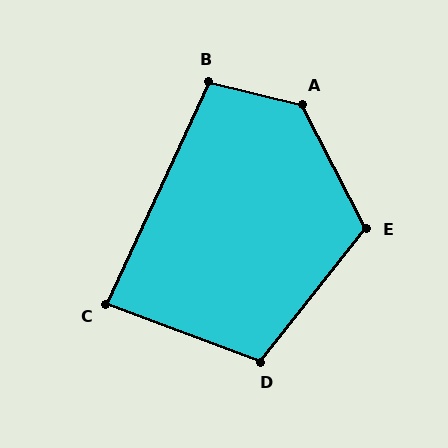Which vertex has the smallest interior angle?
C, at approximately 86 degrees.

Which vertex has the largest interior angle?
A, at approximately 131 degrees.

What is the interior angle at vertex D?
Approximately 108 degrees (obtuse).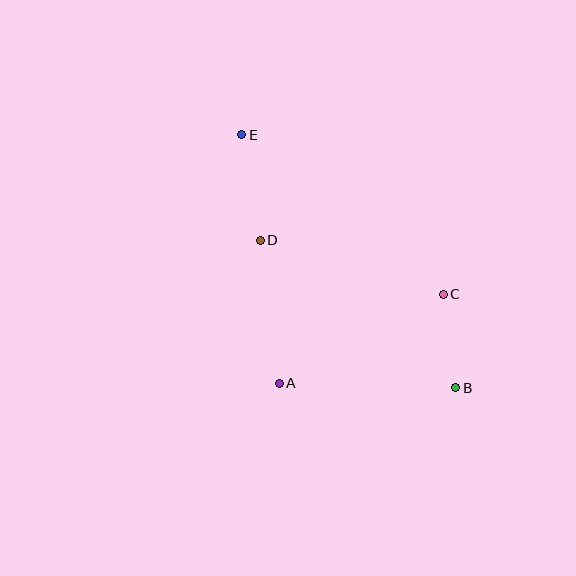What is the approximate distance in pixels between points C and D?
The distance between C and D is approximately 190 pixels.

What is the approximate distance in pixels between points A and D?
The distance between A and D is approximately 144 pixels.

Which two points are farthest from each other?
Points B and E are farthest from each other.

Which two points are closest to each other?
Points B and C are closest to each other.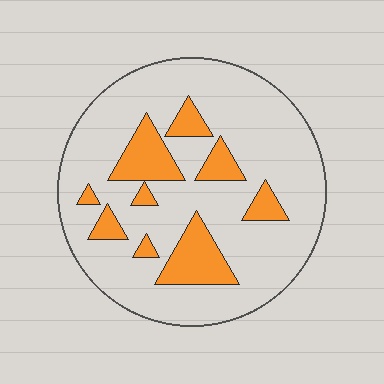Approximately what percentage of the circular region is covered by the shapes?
Approximately 20%.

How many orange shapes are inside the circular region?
9.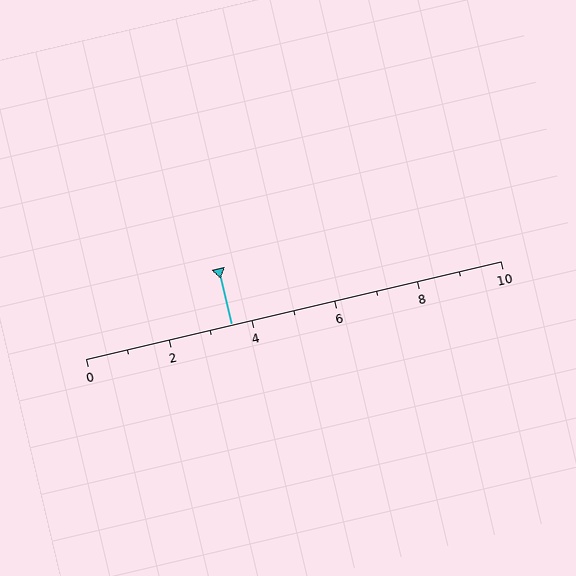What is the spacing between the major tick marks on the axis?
The major ticks are spaced 2 apart.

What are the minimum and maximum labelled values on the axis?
The axis runs from 0 to 10.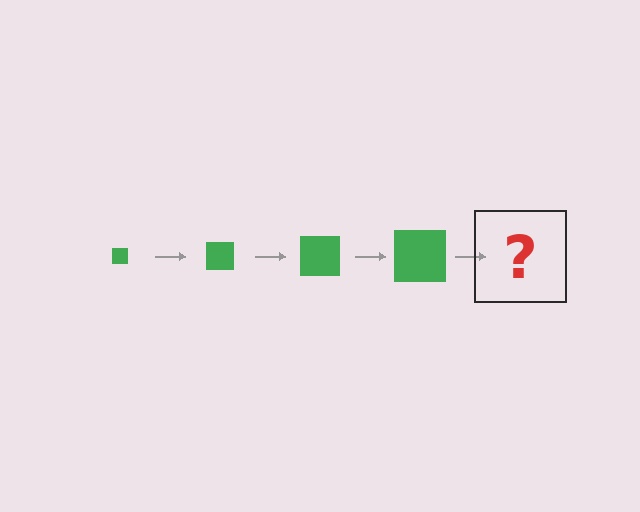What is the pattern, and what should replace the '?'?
The pattern is that the square gets progressively larger each step. The '?' should be a green square, larger than the previous one.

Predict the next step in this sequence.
The next step is a green square, larger than the previous one.